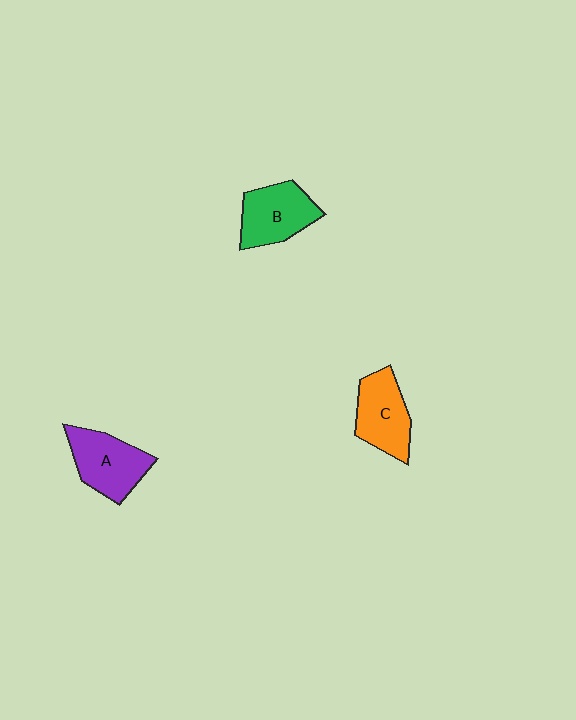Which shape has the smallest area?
Shape C (orange).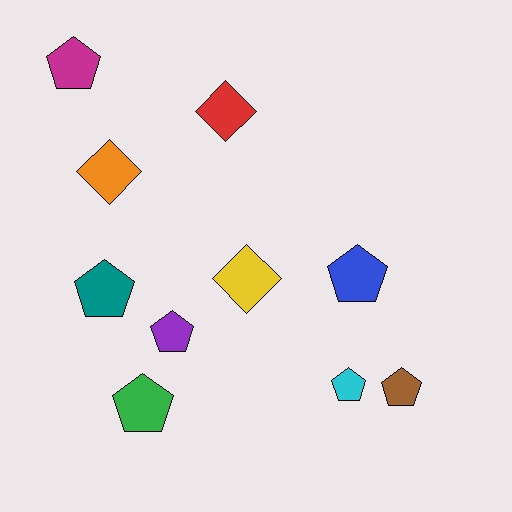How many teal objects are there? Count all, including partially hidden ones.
There is 1 teal object.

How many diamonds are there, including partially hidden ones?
There are 3 diamonds.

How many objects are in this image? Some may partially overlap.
There are 10 objects.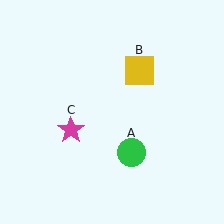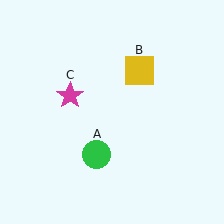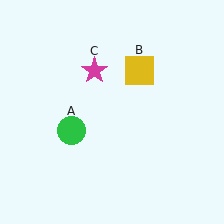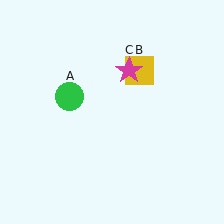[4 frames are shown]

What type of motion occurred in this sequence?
The green circle (object A), magenta star (object C) rotated clockwise around the center of the scene.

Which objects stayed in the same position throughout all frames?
Yellow square (object B) remained stationary.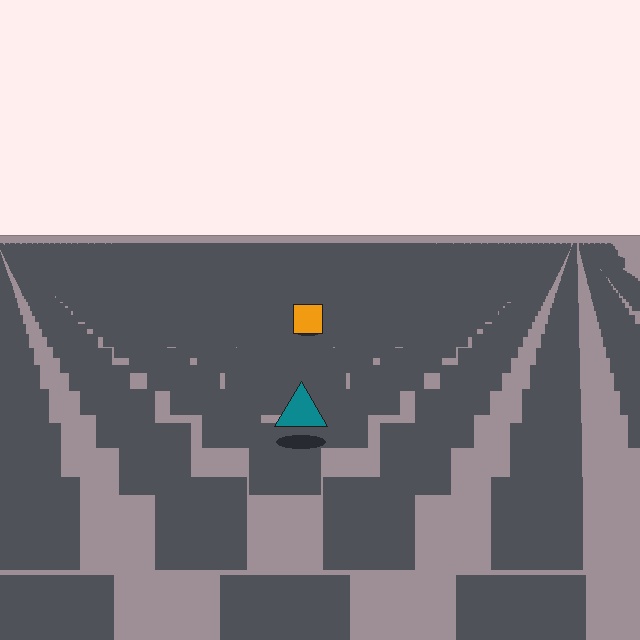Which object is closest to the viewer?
The teal triangle is closest. The texture marks near it are larger and more spread out.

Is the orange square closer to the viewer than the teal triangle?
No. The teal triangle is closer — you can tell from the texture gradient: the ground texture is coarser near it.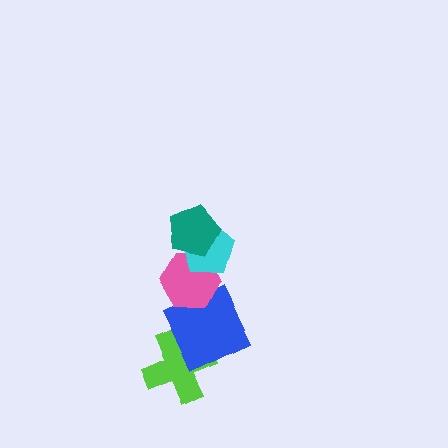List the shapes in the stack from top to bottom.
From top to bottom: the teal pentagon, the cyan pentagon, the pink hexagon, the blue square, the lime cross.